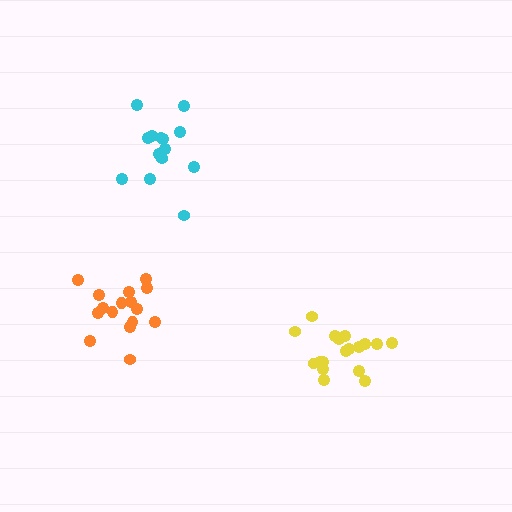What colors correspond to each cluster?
The clusters are colored: cyan, yellow, orange.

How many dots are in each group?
Group 1: 14 dots, Group 2: 19 dots, Group 3: 16 dots (49 total).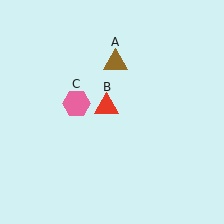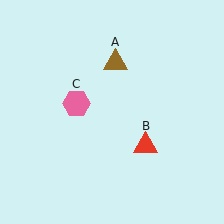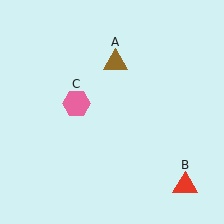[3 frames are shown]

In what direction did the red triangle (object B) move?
The red triangle (object B) moved down and to the right.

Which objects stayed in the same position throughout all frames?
Brown triangle (object A) and pink hexagon (object C) remained stationary.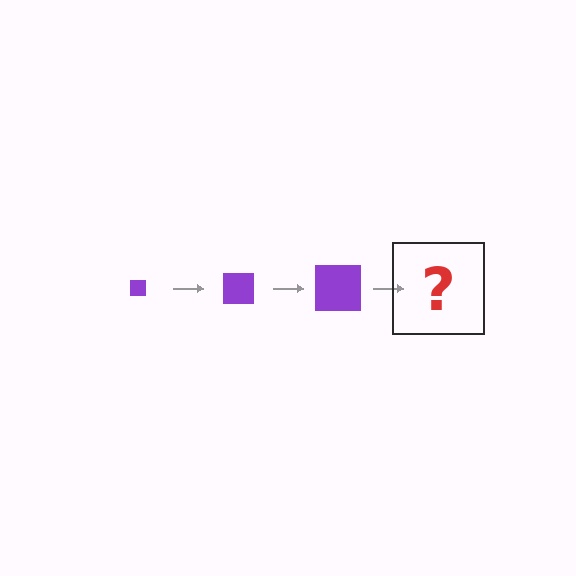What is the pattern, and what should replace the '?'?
The pattern is that the square gets progressively larger each step. The '?' should be a purple square, larger than the previous one.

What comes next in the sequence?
The next element should be a purple square, larger than the previous one.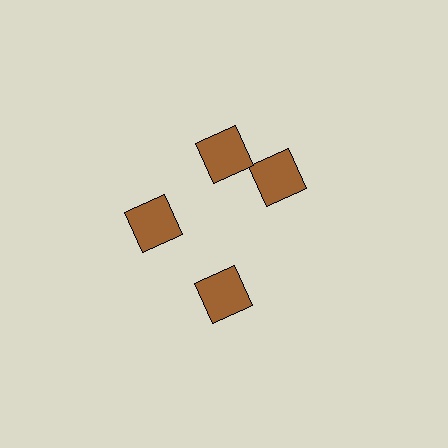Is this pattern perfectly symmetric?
No. The 4 brown squares are arranged in a ring, but one element near the 3 o'clock position is rotated out of alignment along the ring, breaking the 4-fold rotational symmetry.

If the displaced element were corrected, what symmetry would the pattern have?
It would have 4-fold rotational symmetry — the pattern would map onto itself every 90 degrees.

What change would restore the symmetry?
The symmetry would be restored by rotating it back into even spacing with its neighbors so that all 4 squares sit at equal angles and equal distance from the center.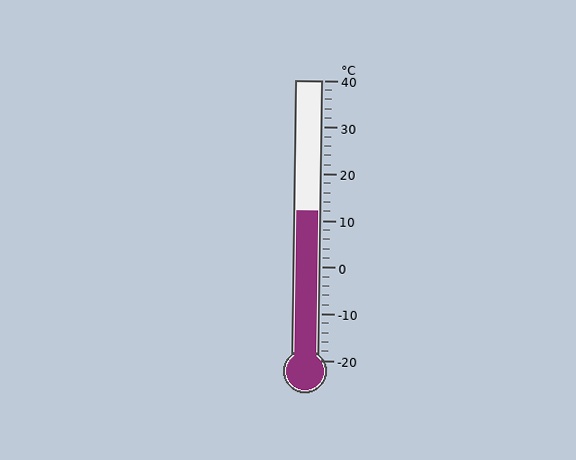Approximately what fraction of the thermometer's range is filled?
The thermometer is filled to approximately 55% of its range.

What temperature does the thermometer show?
The thermometer shows approximately 12°C.